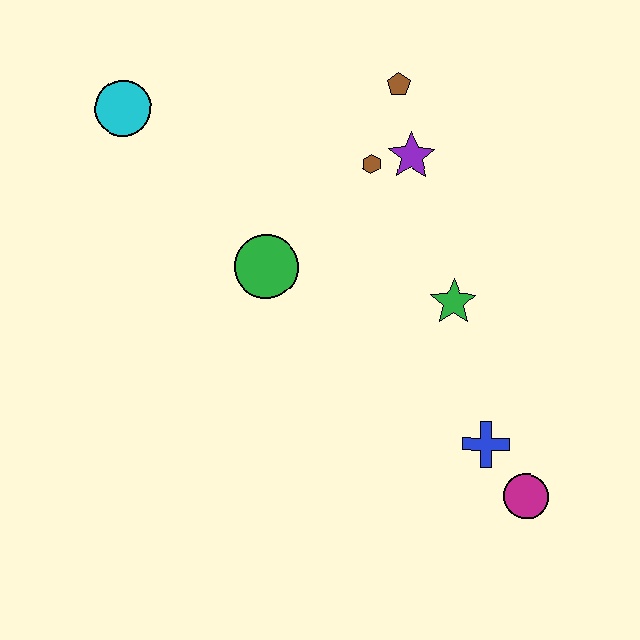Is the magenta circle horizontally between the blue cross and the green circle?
No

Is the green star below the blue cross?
No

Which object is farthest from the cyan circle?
The magenta circle is farthest from the cyan circle.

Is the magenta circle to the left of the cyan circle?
No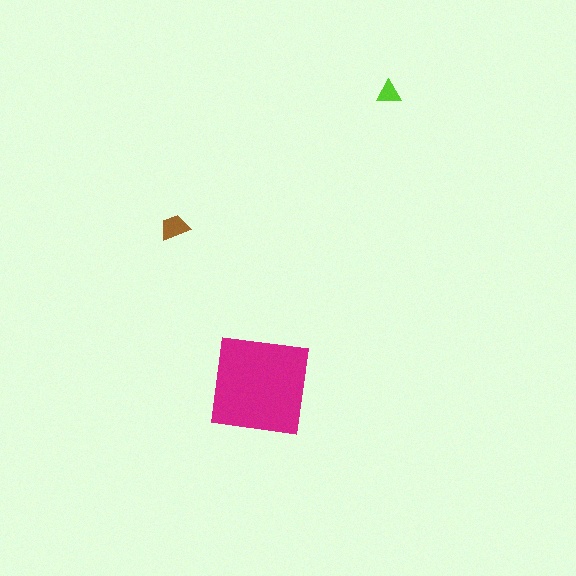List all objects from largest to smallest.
The magenta square, the brown trapezoid, the lime triangle.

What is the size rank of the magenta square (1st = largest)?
1st.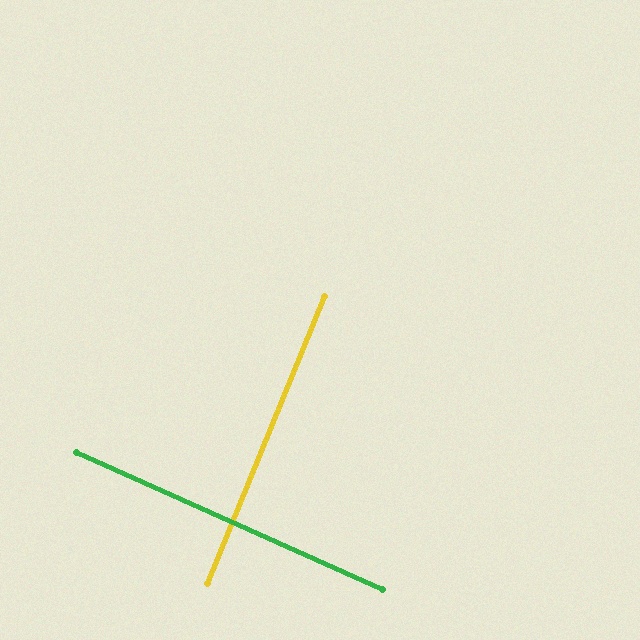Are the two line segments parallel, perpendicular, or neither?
Perpendicular — they meet at approximately 88°.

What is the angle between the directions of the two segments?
Approximately 88 degrees.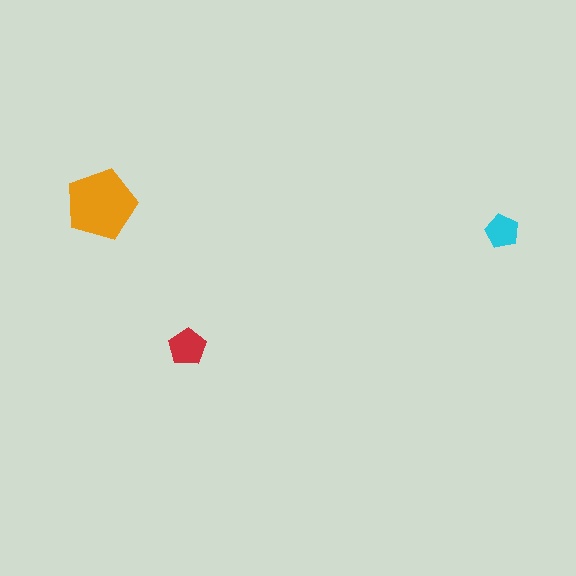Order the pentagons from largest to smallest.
the orange one, the red one, the cyan one.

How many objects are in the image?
There are 3 objects in the image.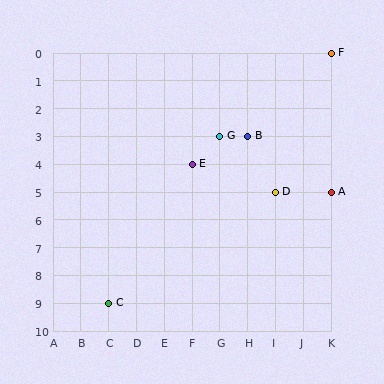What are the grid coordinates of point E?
Point E is at grid coordinates (F, 4).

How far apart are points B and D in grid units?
Points B and D are 1 column and 2 rows apart (about 2.2 grid units diagonally).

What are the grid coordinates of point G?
Point G is at grid coordinates (G, 3).